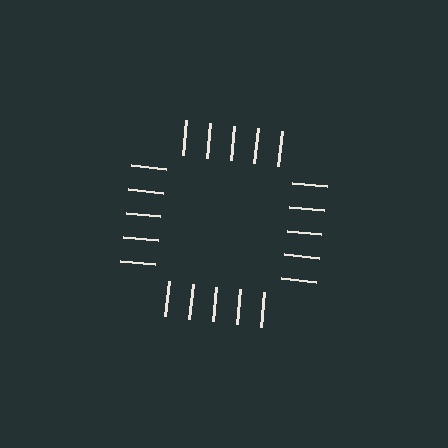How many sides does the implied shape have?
4 sides — the line-ends trace a square.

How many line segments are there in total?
20 — 5 along each of the 4 edges.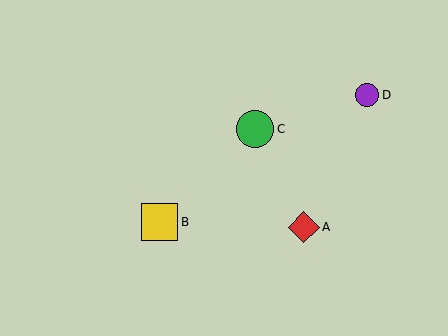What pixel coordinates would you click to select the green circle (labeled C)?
Click at (255, 129) to select the green circle C.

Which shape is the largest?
The green circle (labeled C) is the largest.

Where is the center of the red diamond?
The center of the red diamond is at (304, 227).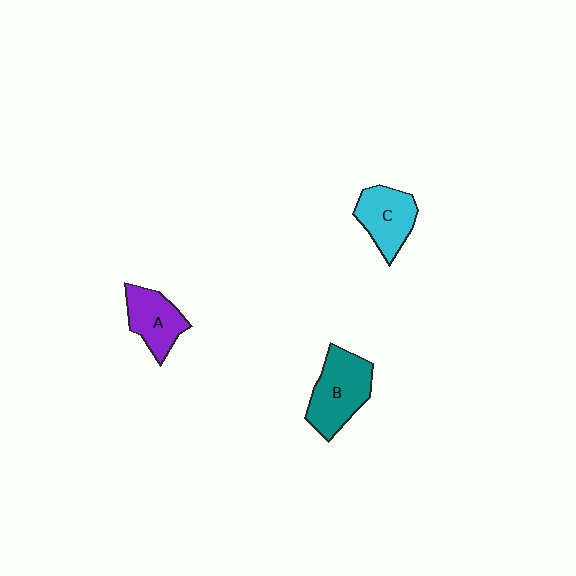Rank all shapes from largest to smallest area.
From largest to smallest: B (teal), C (cyan), A (purple).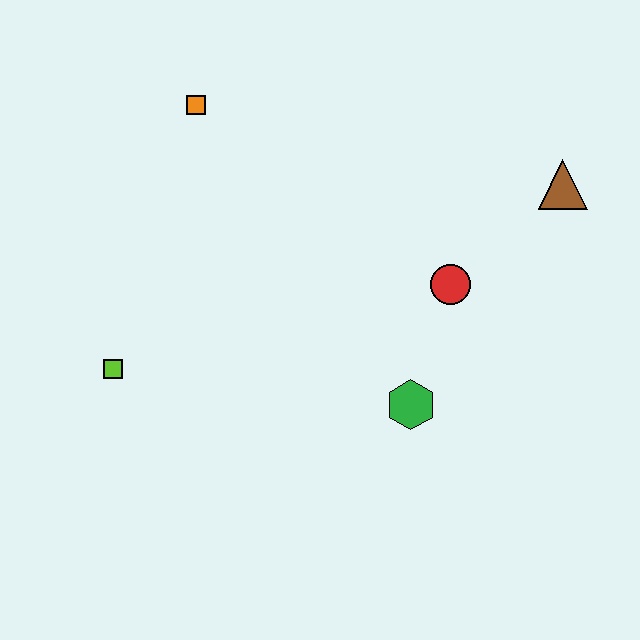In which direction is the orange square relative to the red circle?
The orange square is to the left of the red circle.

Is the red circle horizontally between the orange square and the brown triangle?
Yes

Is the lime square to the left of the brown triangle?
Yes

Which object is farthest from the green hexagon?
The orange square is farthest from the green hexagon.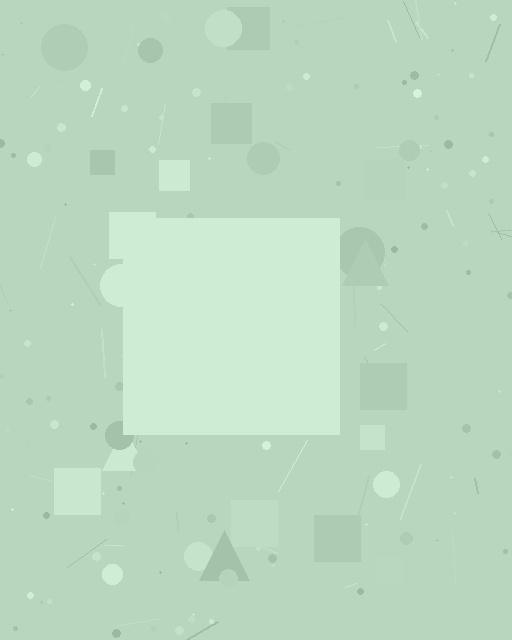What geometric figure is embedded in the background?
A square is embedded in the background.